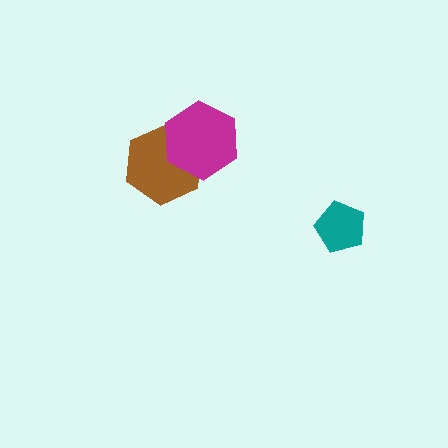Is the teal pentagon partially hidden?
No, no other shape covers it.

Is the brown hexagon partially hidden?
Yes, it is partially covered by another shape.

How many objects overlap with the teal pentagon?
0 objects overlap with the teal pentagon.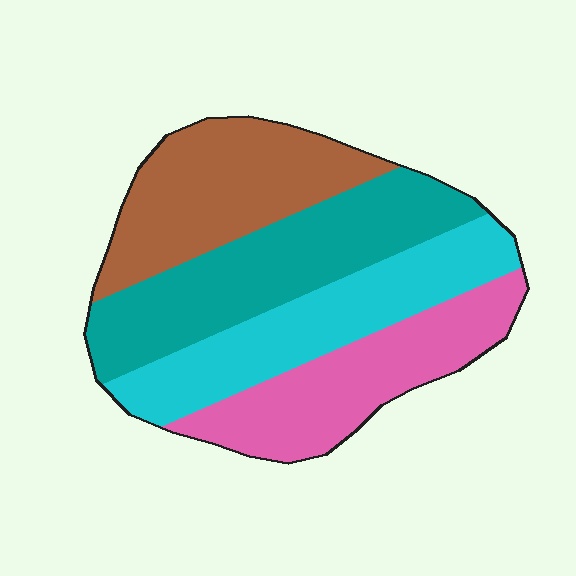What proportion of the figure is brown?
Brown covers 25% of the figure.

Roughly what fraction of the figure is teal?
Teal takes up between a sixth and a third of the figure.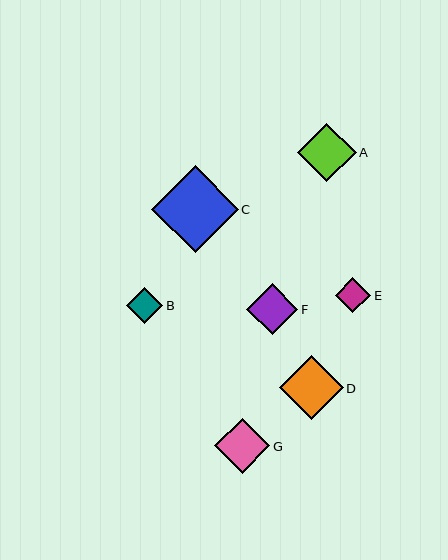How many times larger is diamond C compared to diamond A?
Diamond C is approximately 1.5 times the size of diamond A.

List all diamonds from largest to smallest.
From largest to smallest: C, D, A, G, F, B, E.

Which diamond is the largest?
Diamond C is the largest with a size of approximately 87 pixels.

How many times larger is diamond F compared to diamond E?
Diamond F is approximately 1.5 times the size of diamond E.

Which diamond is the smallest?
Diamond E is the smallest with a size of approximately 35 pixels.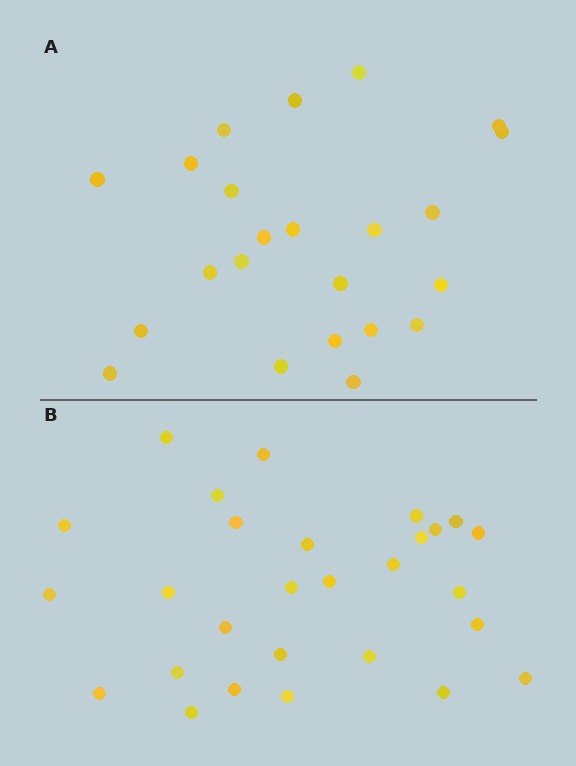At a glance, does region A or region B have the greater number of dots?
Region B (the bottom region) has more dots.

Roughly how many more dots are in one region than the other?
Region B has about 5 more dots than region A.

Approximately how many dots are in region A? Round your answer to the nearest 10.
About 20 dots. (The exact count is 23, which rounds to 20.)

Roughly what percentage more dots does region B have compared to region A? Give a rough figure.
About 20% more.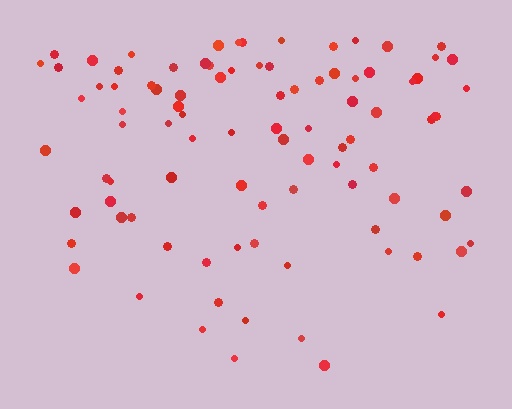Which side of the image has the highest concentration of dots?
The top.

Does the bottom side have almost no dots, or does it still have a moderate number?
Still a moderate number, just noticeably fewer than the top.